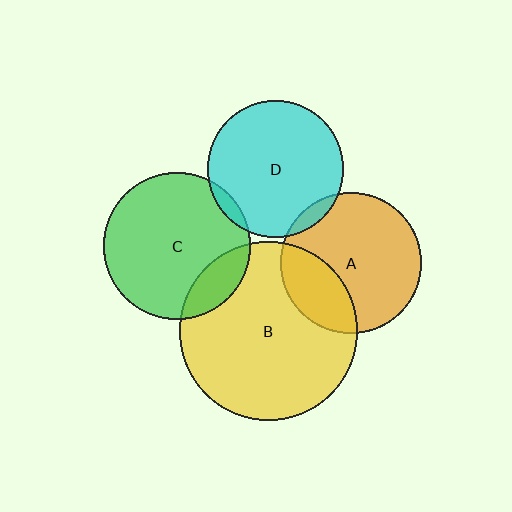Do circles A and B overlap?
Yes.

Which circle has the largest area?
Circle B (yellow).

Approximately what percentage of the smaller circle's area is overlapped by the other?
Approximately 25%.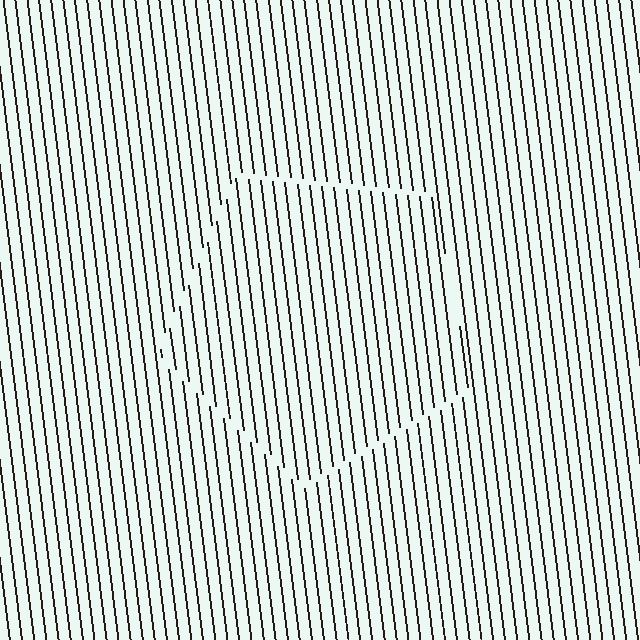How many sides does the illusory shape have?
5 sides — the line-ends trace a pentagon.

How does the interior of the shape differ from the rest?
The interior of the shape contains the same grating, shifted by half a period — the contour is defined by the phase discontinuity where line-ends from the inner and outer gratings abut.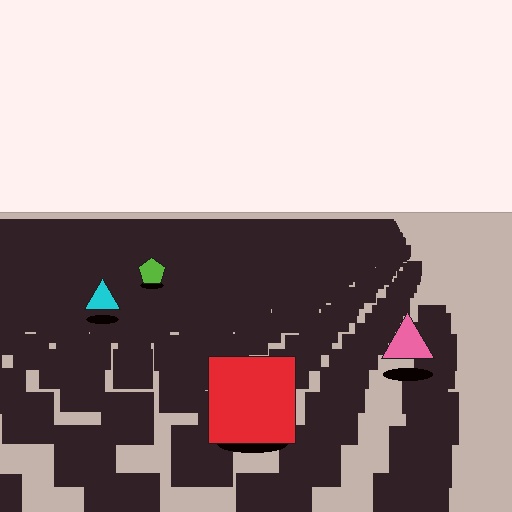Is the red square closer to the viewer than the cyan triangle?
Yes. The red square is closer — you can tell from the texture gradient: the ground texture is coarser near it.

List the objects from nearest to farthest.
From nearest to farthest: the red square, the pink triangle, the cyan triangle, the lime pentagon.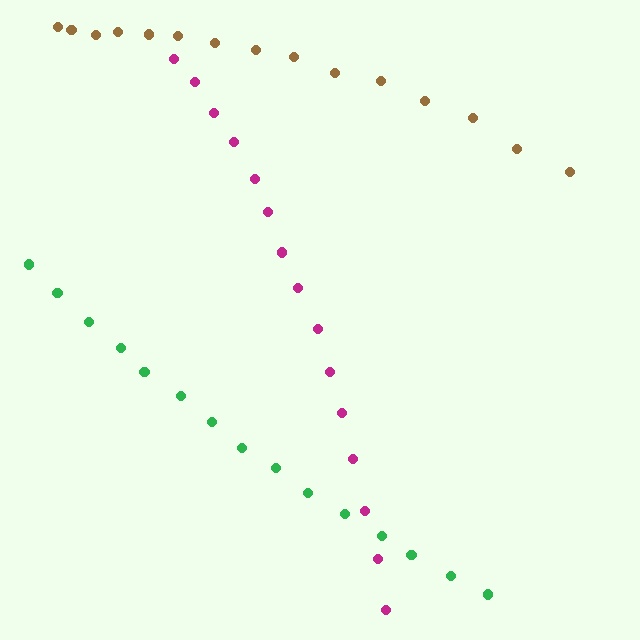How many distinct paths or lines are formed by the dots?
There are 3 distinct paths.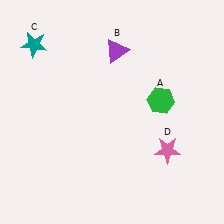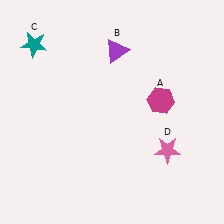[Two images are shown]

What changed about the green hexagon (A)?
In Image 1, A is green. In Image 2, it changed to magenta.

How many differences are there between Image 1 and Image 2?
There is 1 difference between the two images.